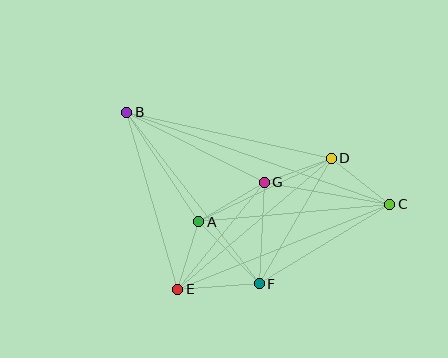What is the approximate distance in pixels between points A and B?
The distance between A and B is approximately 131 pixels.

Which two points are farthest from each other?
Points B and C are farthest from each other.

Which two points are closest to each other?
Points A and E are closest to each other.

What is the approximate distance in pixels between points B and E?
The distance between B and E is approximately 184 pixels.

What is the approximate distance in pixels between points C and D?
The distance between C and D is approximately 74 pixels.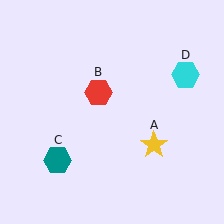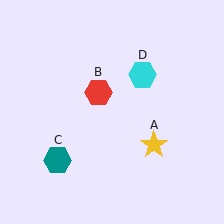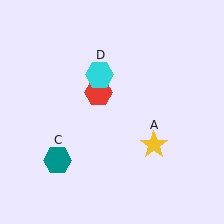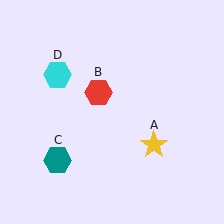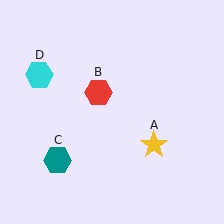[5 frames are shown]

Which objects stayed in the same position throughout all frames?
Yellow star (object A) and red hexagon (object B) and teal hexagon (object C) remained stationary.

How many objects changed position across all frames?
1 object changed position: cyan hexagon (object D).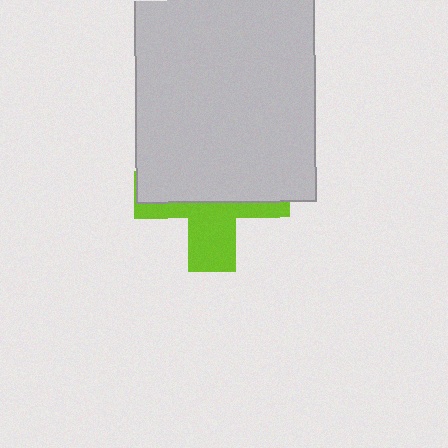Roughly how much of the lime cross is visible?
A small part of it is visible (roughly 38%).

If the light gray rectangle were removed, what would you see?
You would see the complete lime cross.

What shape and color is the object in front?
The object in front is a light gray rectangle.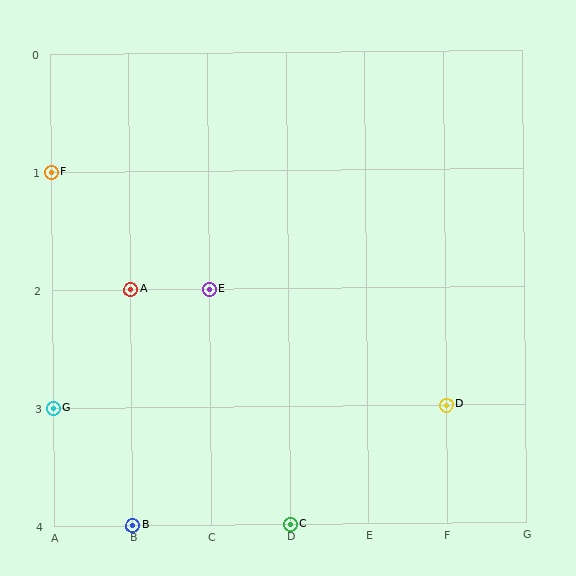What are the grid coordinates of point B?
Point B is at grid coordinates (B, 4).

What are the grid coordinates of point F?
Point F is at grid coordinates (A, 1).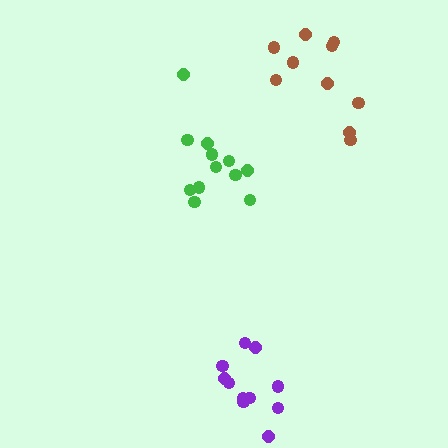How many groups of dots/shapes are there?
There are 3 groups.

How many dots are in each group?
Group 1: 11 dots, Group 2: 12 dots, Group 3: 10 dots (33 total).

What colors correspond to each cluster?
The clusters are colored: purple, green, brown.